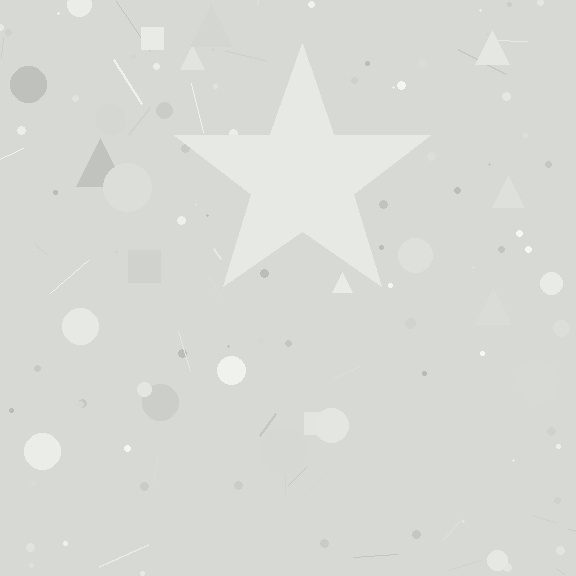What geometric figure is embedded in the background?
A star is embedded in the background.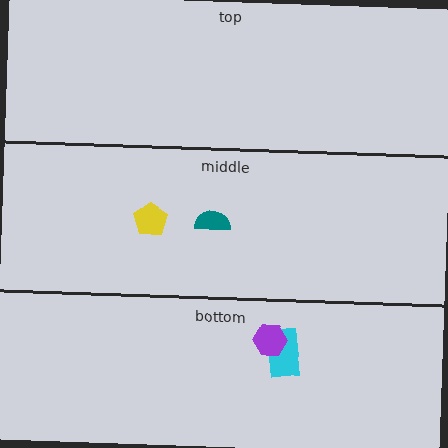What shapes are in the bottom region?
The cyan rectangle, the purple hexagon.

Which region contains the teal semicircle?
The middle region.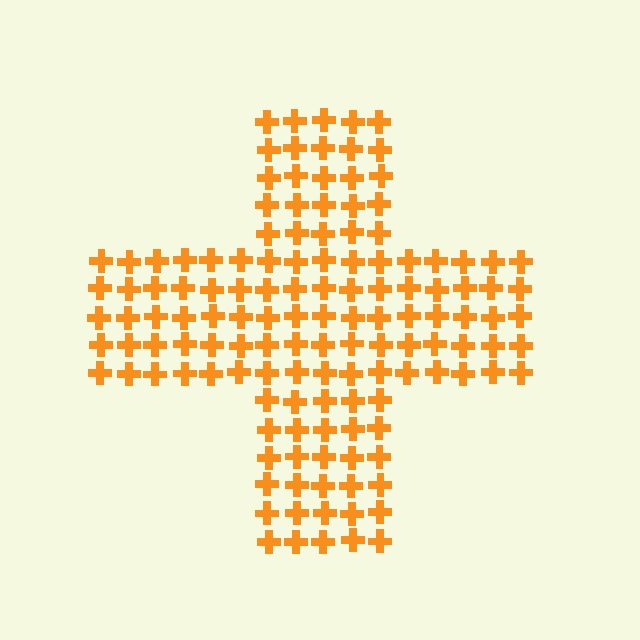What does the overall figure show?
The overall figure shows a cross.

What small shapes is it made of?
It is made of small crosses.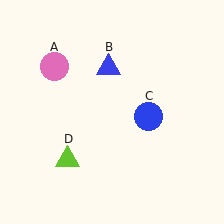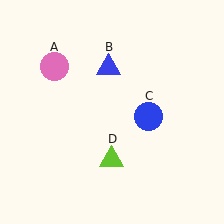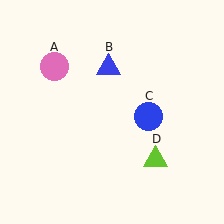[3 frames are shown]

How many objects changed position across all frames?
1 object changed position: lime triangle (object D).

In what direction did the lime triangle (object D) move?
The lime triangle (object D) moved right.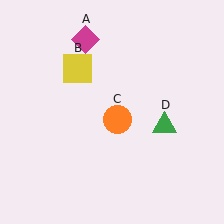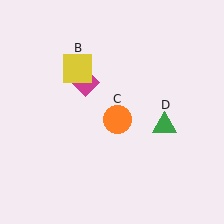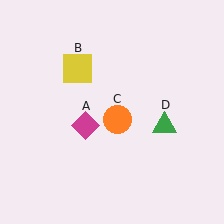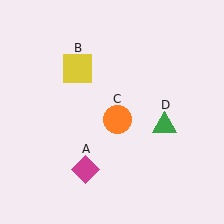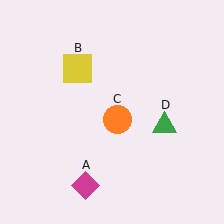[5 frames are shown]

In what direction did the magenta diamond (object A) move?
The magenta diamond (object A) moved down.